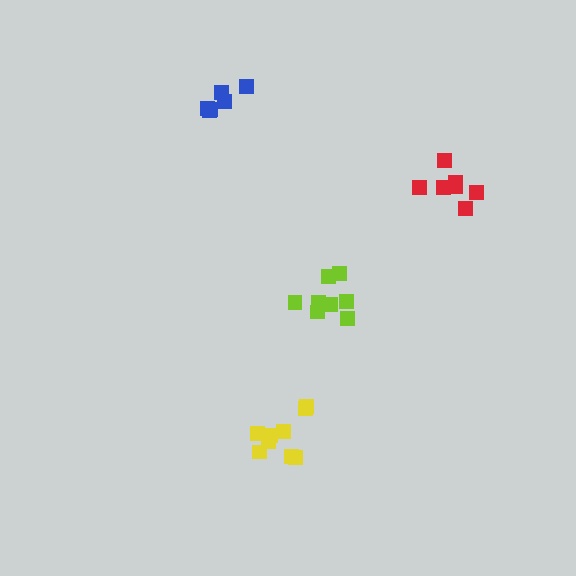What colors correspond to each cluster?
The clusters are colored: blue, lime, red, yellow.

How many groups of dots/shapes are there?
There are 4 groups.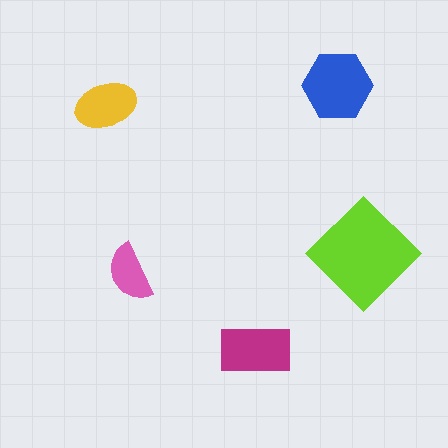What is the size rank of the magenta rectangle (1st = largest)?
3rd.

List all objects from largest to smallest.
The lime diamond, the blue hexagon, the magenta rectangle, the yellow ellipse, the pink semicircle.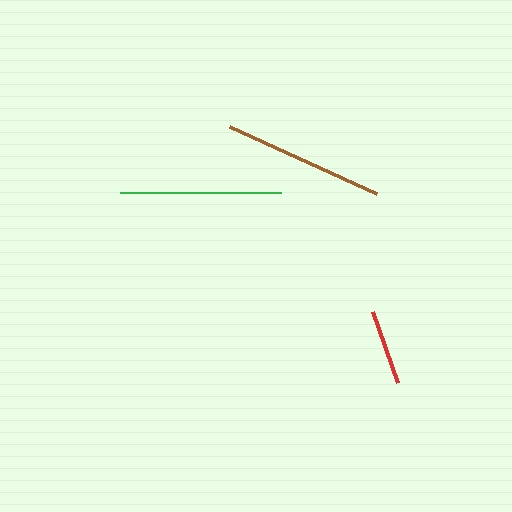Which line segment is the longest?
The brown line is the longest at approximately 162 pixels.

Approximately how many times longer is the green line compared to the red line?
The green line is approximately 2.2 times the length of the red line.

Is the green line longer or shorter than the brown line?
The brown line is longer than the green line.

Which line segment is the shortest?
The red line is the shortest at approximately 75 pixels.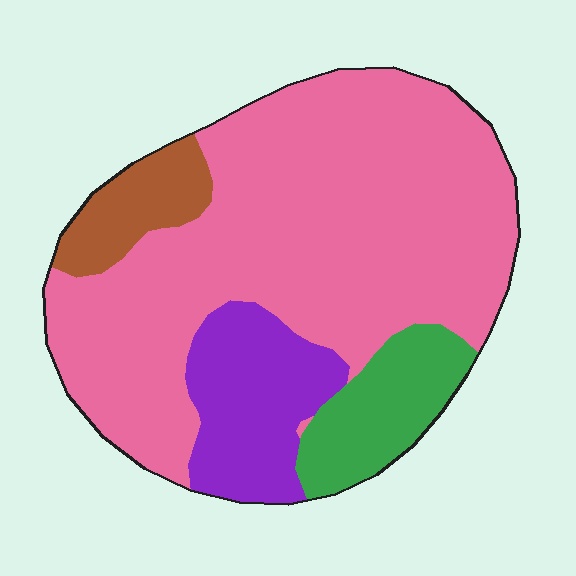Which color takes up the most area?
Pink, at roughly 65%.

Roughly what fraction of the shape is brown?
Brown covers roughly 10% of the shape.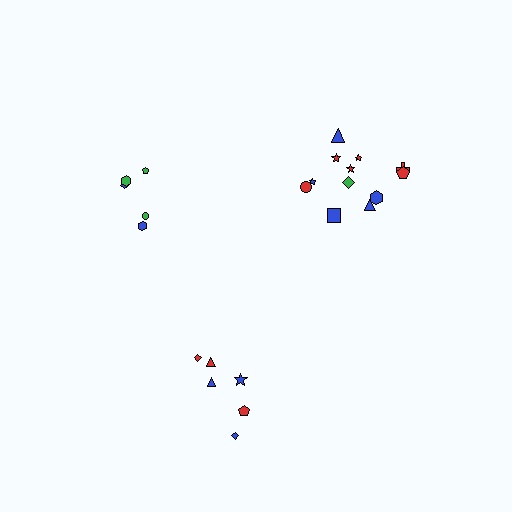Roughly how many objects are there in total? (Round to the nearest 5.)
Roughly 25 objects in total.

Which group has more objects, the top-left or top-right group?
The top-right group.